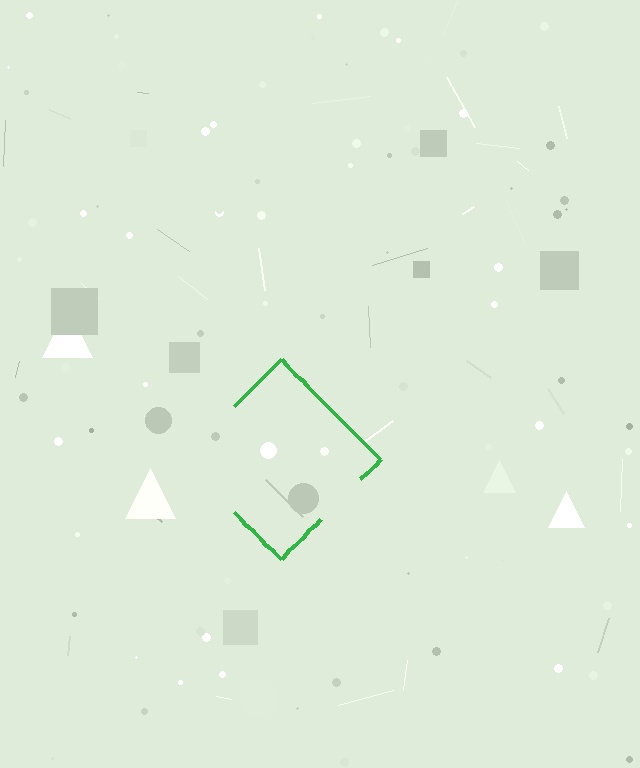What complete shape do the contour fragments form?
The contour fragments form a diamond.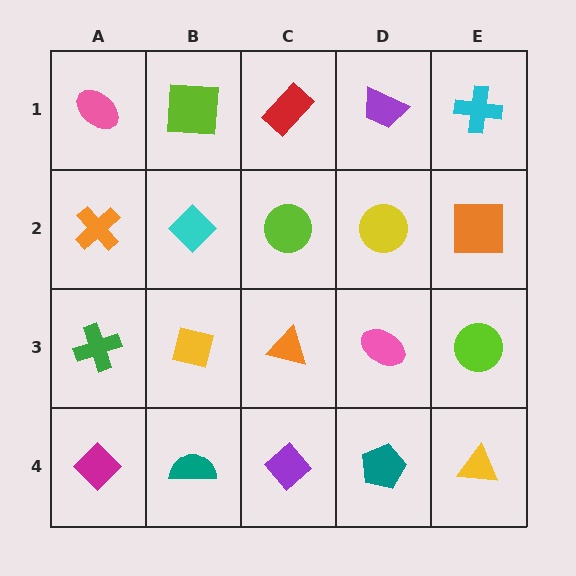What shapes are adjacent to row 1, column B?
A cyan diamond (row 2, column B), a pink ellipse (row 1, column A), a red rectangle (row 1, column C).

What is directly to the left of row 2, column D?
A lime circle.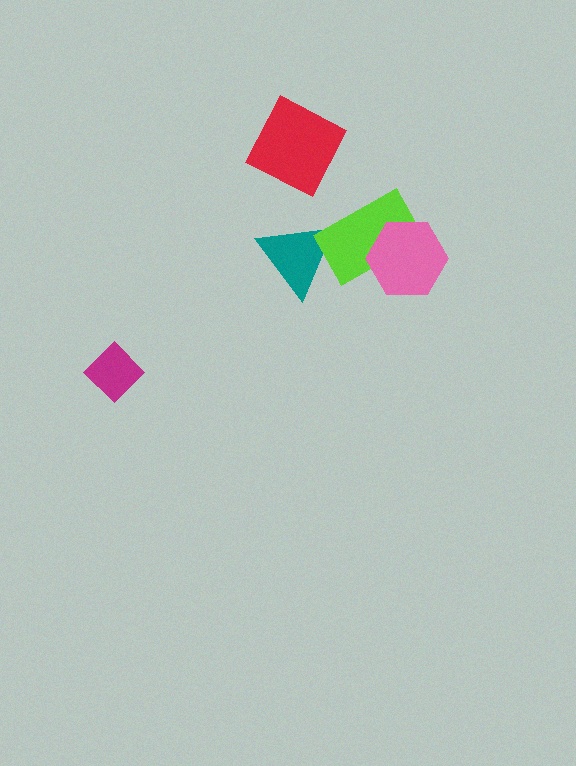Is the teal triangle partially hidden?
Yes, it is partially covered by another shape.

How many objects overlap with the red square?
0 objects overlap with the red square.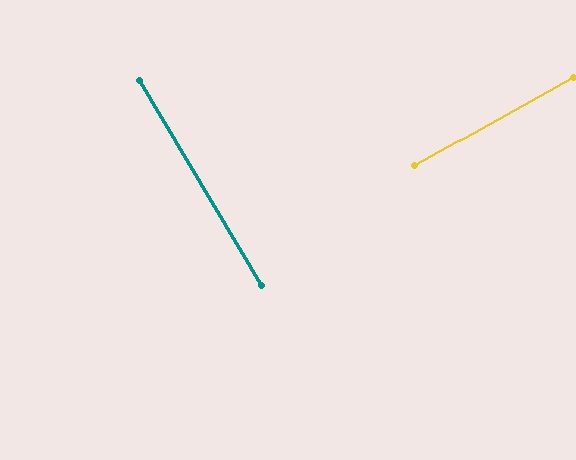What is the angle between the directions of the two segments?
Approximately 88 degrees.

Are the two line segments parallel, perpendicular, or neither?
Perpendicular — they meet at approximately 88°.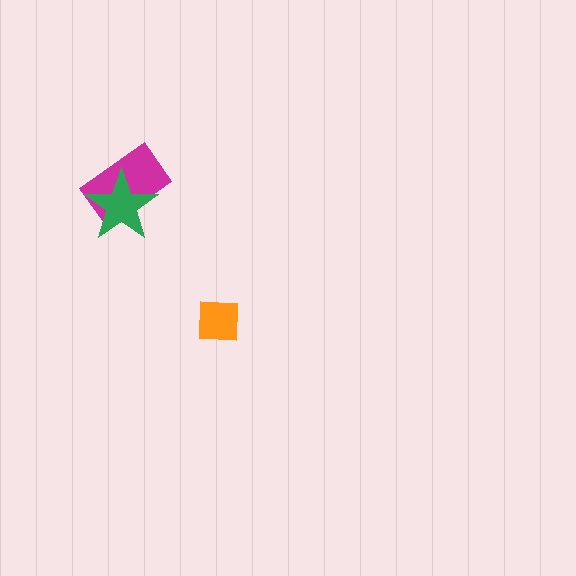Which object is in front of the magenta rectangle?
The green star is in front of the magenta rectangle.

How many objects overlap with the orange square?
0 objects overlap with the orange square.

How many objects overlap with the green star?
1 object overlaps with the green star.